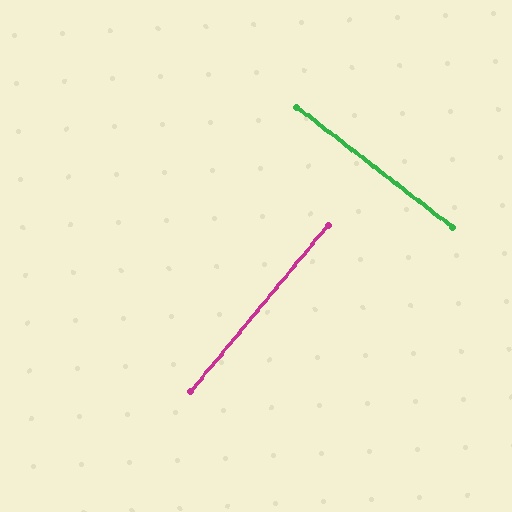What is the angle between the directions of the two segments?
Approximately 88 degrees.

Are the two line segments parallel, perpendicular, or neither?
Perpendicular — they meet at approximately 88°.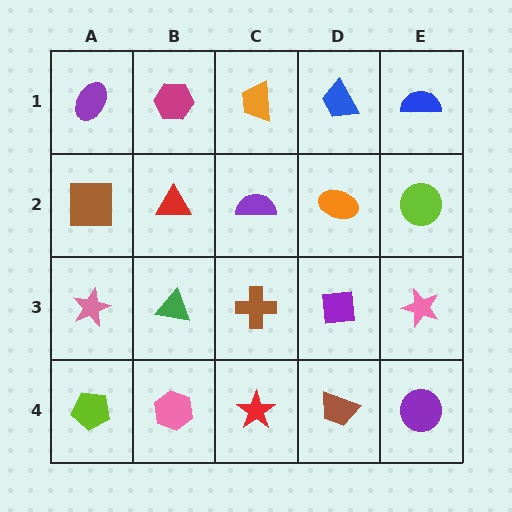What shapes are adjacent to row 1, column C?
A purple semicircle (row 2, column C), a magenta hexagon (row 1, column B), a blue trapezoid (row 1, column D).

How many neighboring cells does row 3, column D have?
4.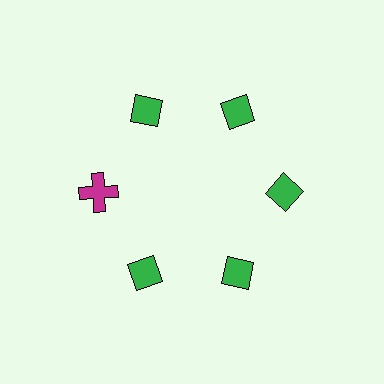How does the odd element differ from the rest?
It differs in both color (magenta instead of green) and shape (cross instead of diamond).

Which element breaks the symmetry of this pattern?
The magenta cross at roughly the 9 o'clock position breaks the symmetry. All other shapes are green diamonds.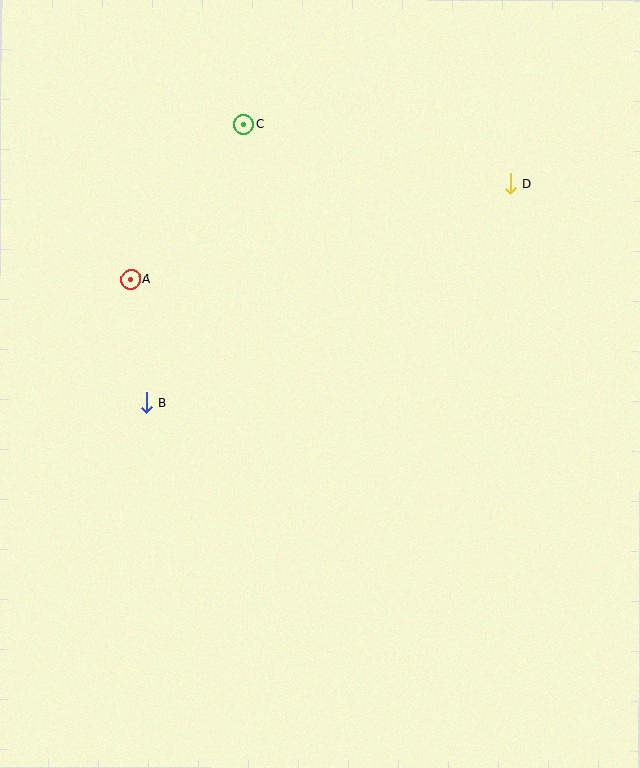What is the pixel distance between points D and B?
The distance between D and B is 425 pixels.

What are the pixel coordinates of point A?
Point A is at (131, 279).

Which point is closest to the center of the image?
Point B at (146, 403) is closest to the center.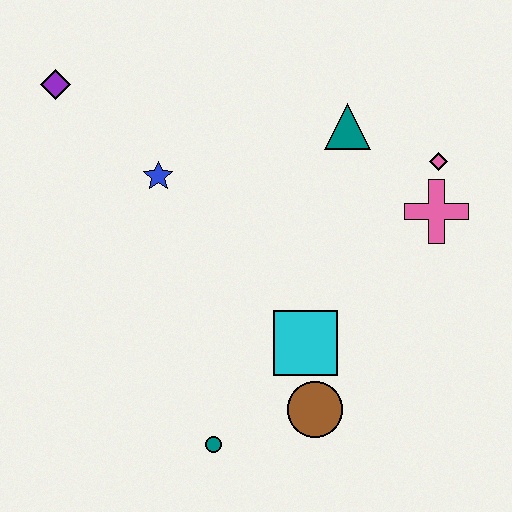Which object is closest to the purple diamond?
The blue star is closest to the purple diamond.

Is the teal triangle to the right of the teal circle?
Yes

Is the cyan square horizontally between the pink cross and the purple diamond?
Yes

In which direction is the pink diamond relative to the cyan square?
The pink diamond is above the cyan square.